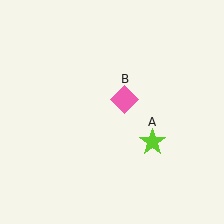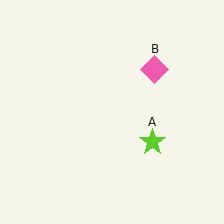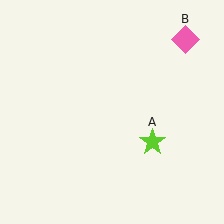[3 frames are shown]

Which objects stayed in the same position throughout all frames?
Lime star (object A) remained stationary.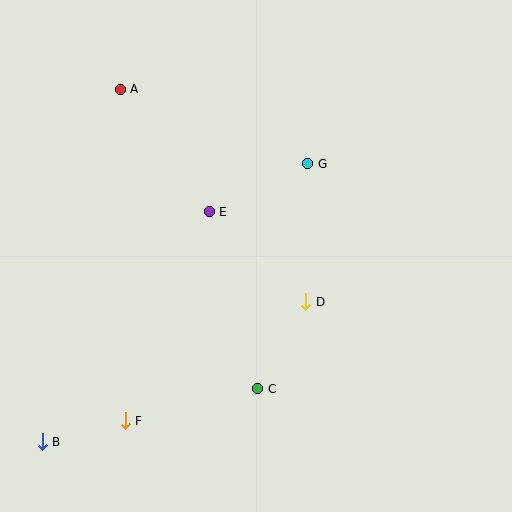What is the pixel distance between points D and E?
The distance between D and E is 132 pixels.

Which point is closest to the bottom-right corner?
Point C is closest to the bottom-right corner.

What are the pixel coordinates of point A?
Point A is at (120, 89).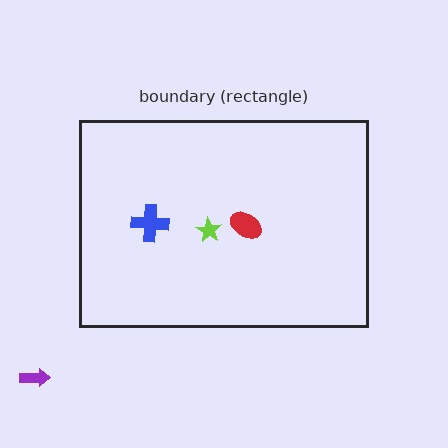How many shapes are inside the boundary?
3 inside, 1 outside.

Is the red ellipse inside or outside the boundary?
Inside.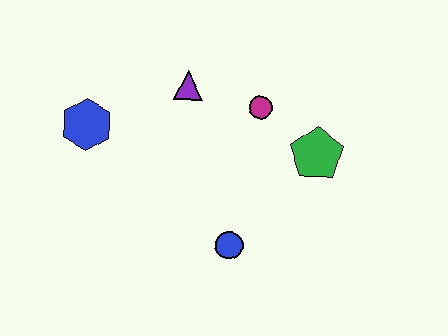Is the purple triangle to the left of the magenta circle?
Yes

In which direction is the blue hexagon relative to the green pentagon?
The blue hexagon is to the left of the green pentagon.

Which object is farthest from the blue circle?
The blue hexagon is farthest from the blue circle.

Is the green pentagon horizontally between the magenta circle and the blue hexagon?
No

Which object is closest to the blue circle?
The green pentagon is closest to the blue circle.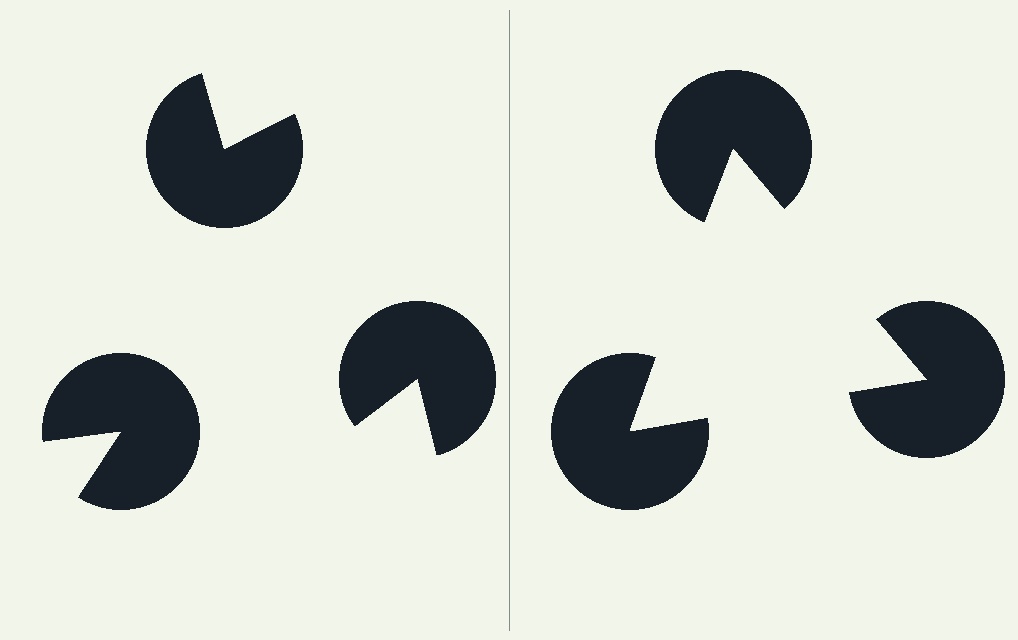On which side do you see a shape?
An illusory triangle appears on the right side. On the left side the wedge cuts are rotated, so no coherent shape forms.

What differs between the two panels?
The pac-man discs are positioned identically on both sides; only the wedge orientations differ. On the right they align to a triangle; on the left they are misaligned.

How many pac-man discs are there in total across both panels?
6 — 3 on each side.